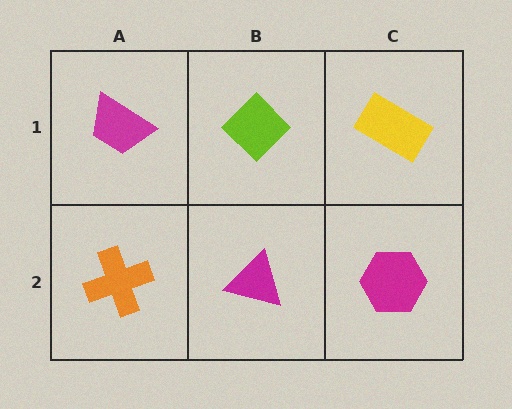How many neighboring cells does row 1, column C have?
2.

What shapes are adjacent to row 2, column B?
A lime diamond (row 1, column B), an orange cross (row 2, column A), a magenta hexagon (row 2, column C).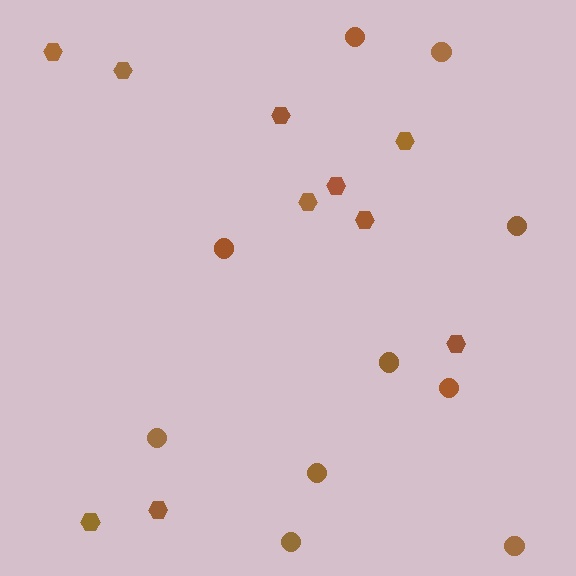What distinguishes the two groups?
There are 2 groups: one group of hexagons (10) and one group of circles (10).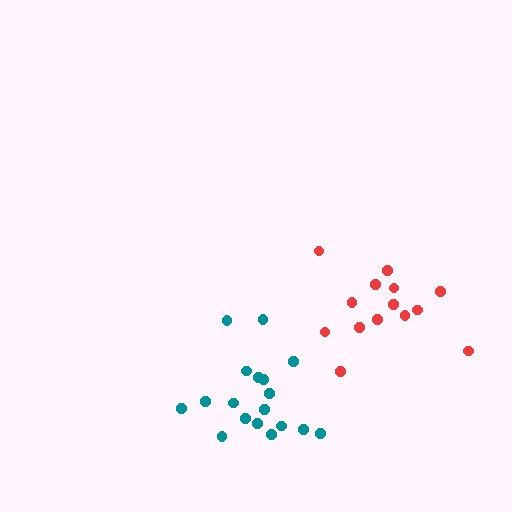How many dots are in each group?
Group 1: 14 dots, Group 2: 18 dots (32 total).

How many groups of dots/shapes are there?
There are 2 groups.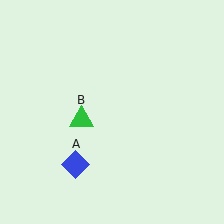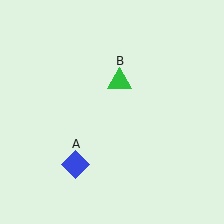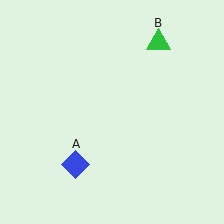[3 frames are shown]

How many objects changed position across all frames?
1 object changed position: green triangle (object B).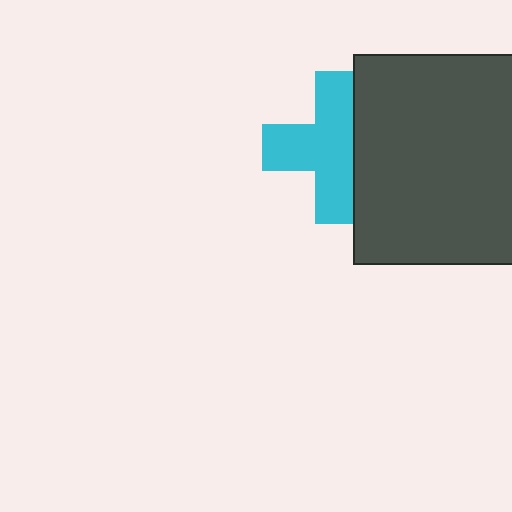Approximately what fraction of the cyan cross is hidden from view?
Roughly 31% of the cyan cross is hidden behind the dark gray square.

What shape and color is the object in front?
The object in front is a dark gray square.